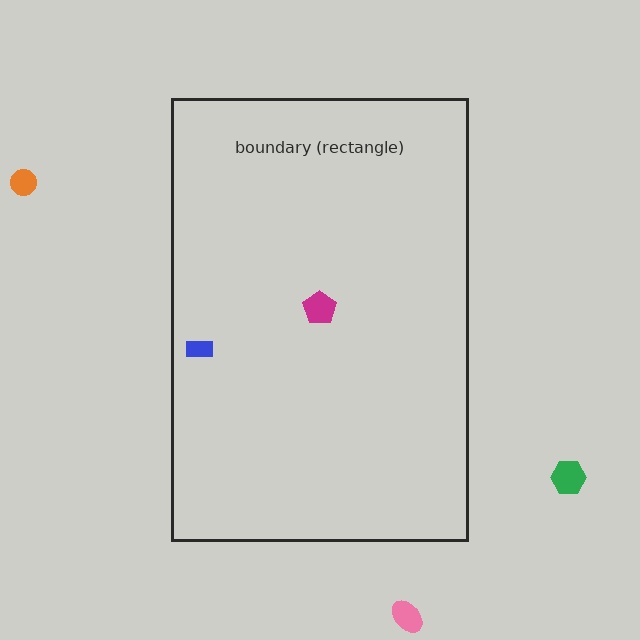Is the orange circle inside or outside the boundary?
Outside.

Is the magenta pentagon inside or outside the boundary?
Inside.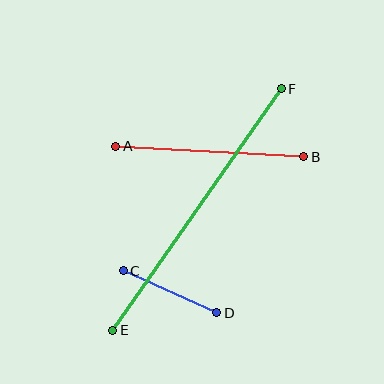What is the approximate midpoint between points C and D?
The midpoint is at approximately (170, 292) pixels.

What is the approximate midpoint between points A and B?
The midpoint is at approximately (210, 152) pixels.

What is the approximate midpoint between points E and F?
The midpoint is at approximately (197, 210) pixels.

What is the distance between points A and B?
The distance is approximately 188 pixels.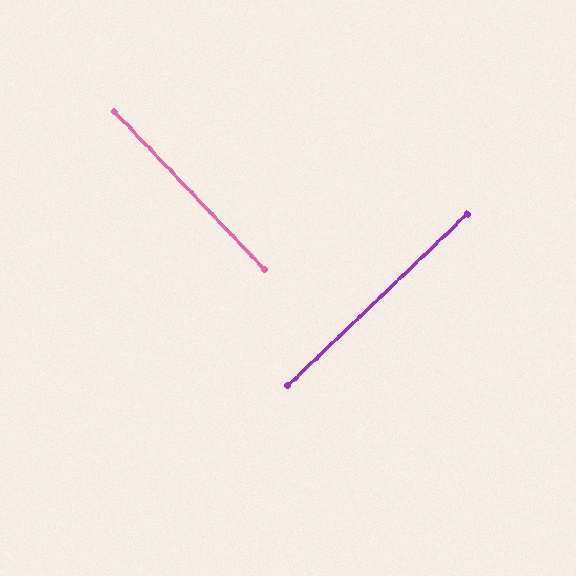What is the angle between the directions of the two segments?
Approximately 90 degrees.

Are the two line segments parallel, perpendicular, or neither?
Perpendicular — they meet at approximately 90°.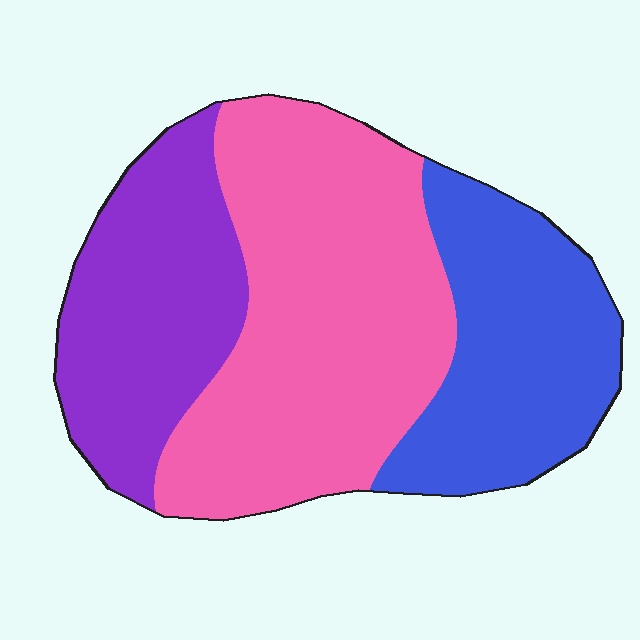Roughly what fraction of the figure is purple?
Purple covers around 25% of the figure.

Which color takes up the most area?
Pink, at roughly 45%.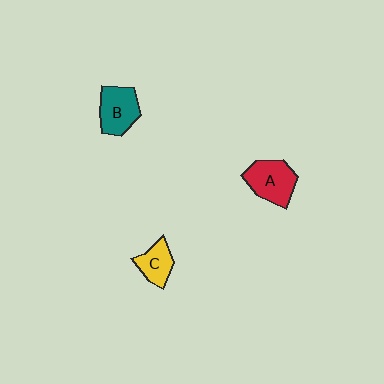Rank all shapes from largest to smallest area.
From largest to smallest: A (red), B (teal), C (yellow).